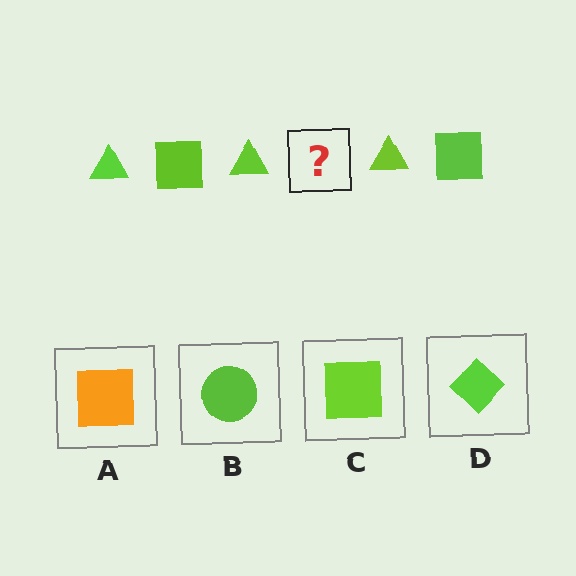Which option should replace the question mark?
Option C.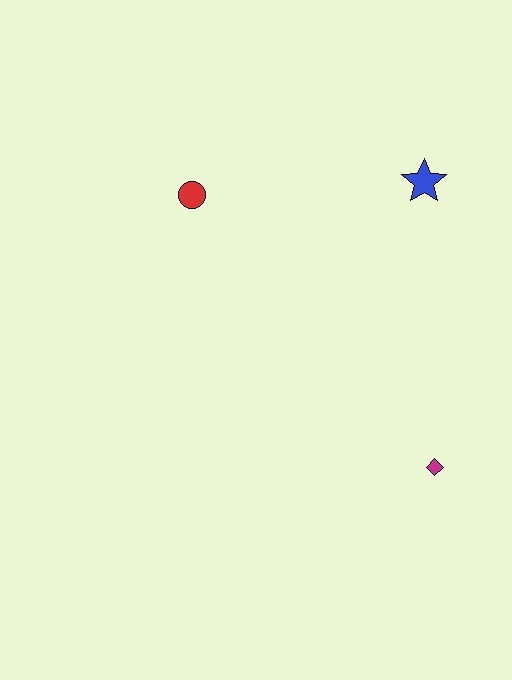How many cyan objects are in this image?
There are no cyan objects.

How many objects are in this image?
There are 3 objects.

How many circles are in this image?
There is 1 circle.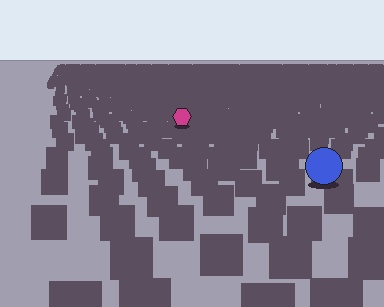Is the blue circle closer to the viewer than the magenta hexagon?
Yes. The blue circle is closer — you can tell from the texture gradient: the ground texture is coarser near it.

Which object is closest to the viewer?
The blue circle is closest. The texture marks near it are larger and more spread out.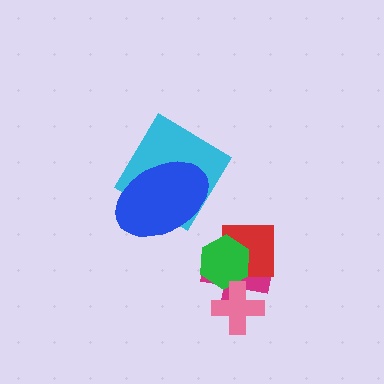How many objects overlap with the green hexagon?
3 objects overlap with the green hexagon.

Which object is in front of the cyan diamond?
The blue ellipse is in front of the cyan diamond.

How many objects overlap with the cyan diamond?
1 object overlaps with the cyan diamond.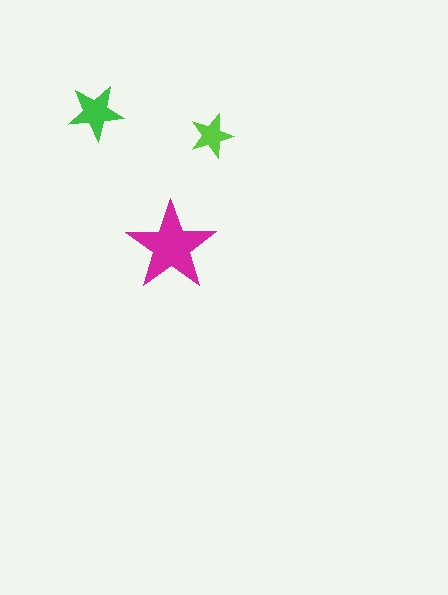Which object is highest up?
The green star is topmost.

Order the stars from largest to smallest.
the magenta one, the green one, the lime one.